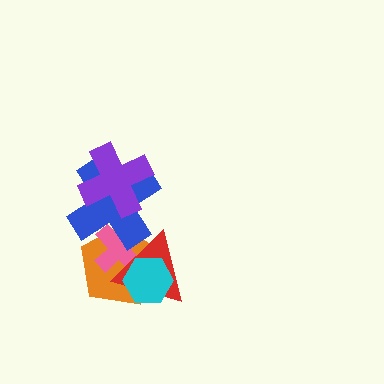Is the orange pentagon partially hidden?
Yes, it is partially covered by another shape.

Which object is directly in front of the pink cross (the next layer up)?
The red triangle is directly in front of the pink cross.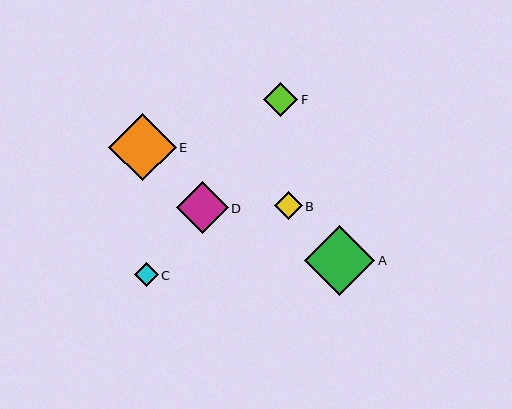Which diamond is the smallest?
Diamond C is the smallest with a size of approximately 24 pixels.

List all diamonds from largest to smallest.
From largest to smallest: A, E, D, F, B, C.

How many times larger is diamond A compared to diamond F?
Diamond A is approximately 2.0 times the size of diamond F.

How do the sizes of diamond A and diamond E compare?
Diamond A and diamond E are approximately the same size.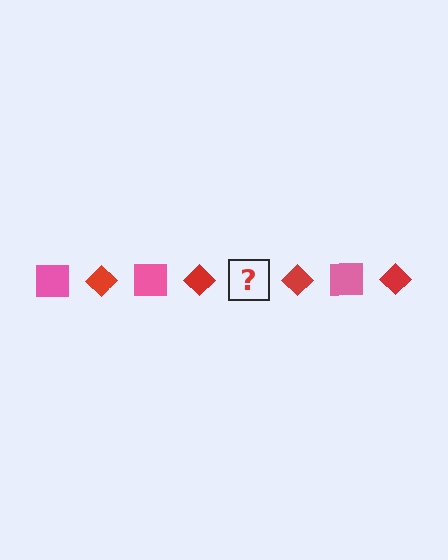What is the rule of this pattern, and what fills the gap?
The rule is that the pattern alternates between pink square and red diamond. The gap should be filled with a pink square.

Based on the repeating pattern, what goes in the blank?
The blank should be a pink square.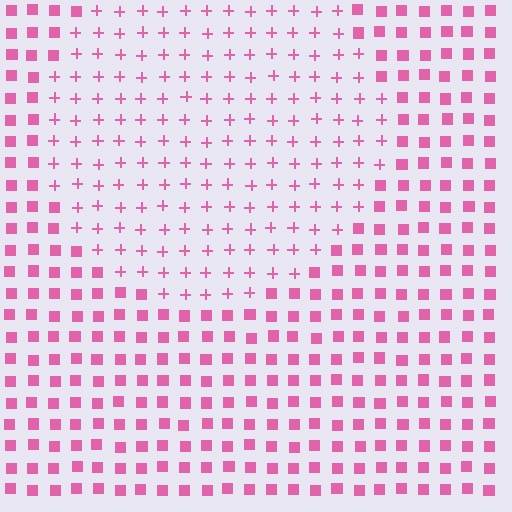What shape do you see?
I see a circle.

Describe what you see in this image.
The image is filled with small pink elements arranged in a uniform grid. A circle-shaped region contains plus signs, while the surrounding area contains squares. The boundary is defined purely by the change in element shape.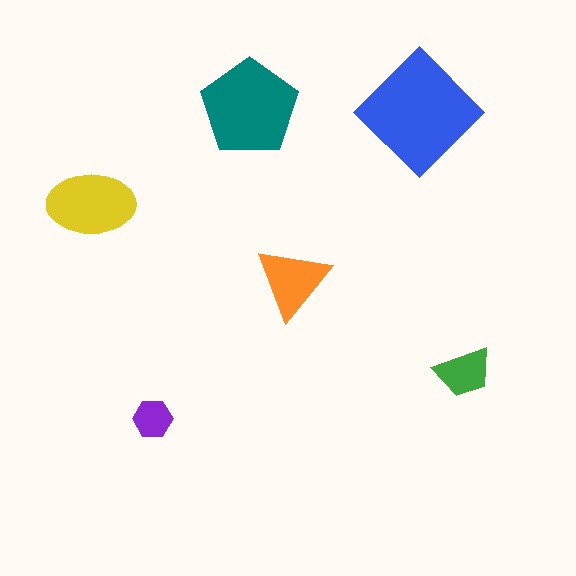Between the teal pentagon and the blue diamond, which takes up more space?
The blue diamond.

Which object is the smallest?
The purple hexagon.